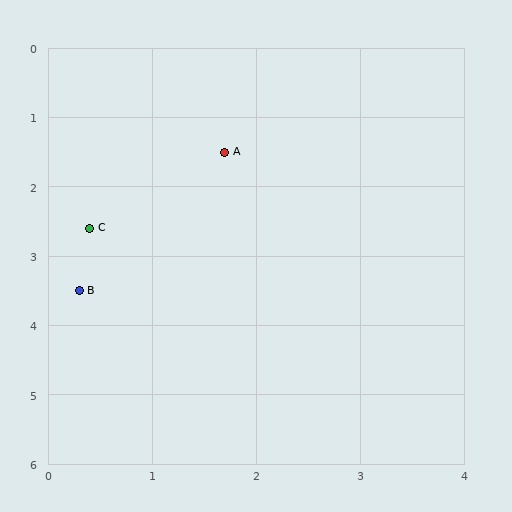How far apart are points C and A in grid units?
Points C and A are about 1.7 grid units apart.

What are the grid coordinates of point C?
Point C is at approximately (0.4, 2.6).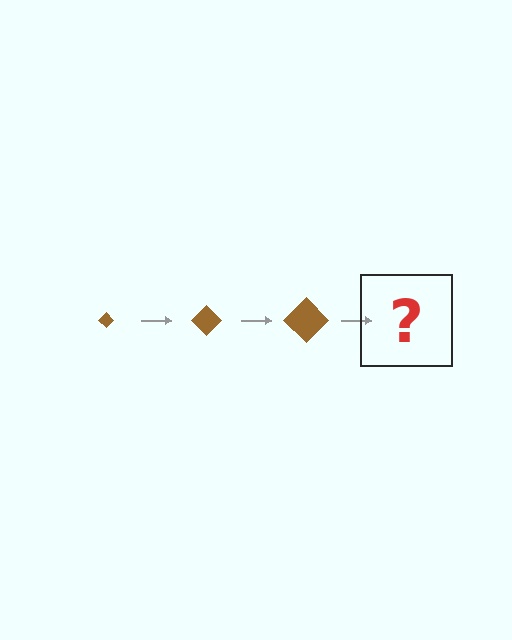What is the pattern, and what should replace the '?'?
The pattern is that the diamond gets progressively larger each step. The '?' should be a brown diamond, larger than the previous one.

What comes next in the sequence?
The next element should be a brown diamond, larger than the previous one.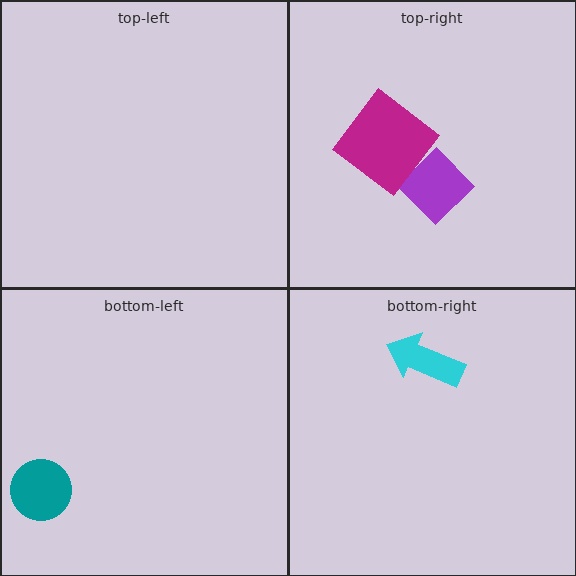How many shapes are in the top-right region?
2.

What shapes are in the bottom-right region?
The cyan arrow.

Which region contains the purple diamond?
The top-right region.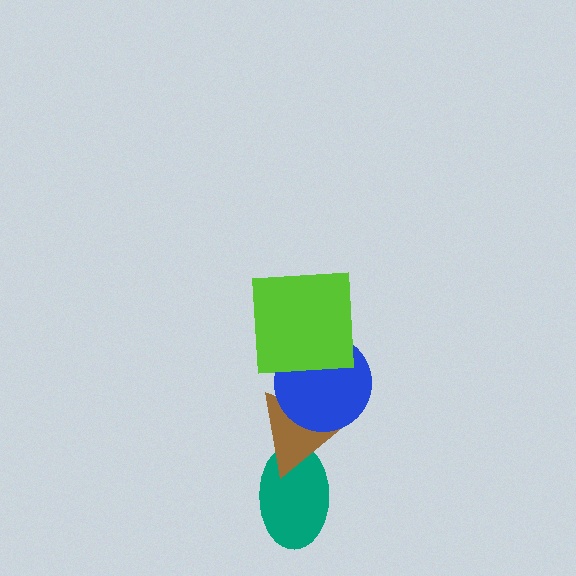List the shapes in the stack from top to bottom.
From top to bottom: the lime square, the blue circle, the brown triangle, the teal ellipse.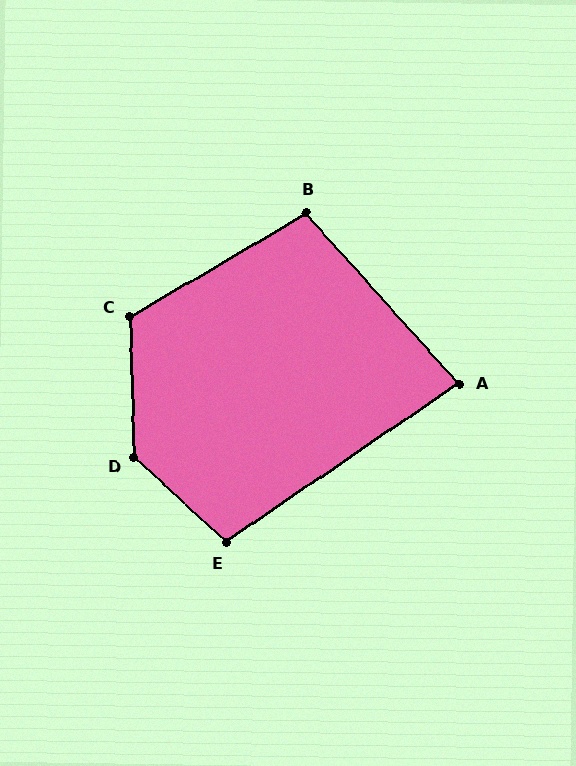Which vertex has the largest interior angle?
D, at approximately 134 degrees.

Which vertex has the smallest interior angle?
A, at approximately 82 degrees.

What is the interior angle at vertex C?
Approximately 119 degrees (obtuse).